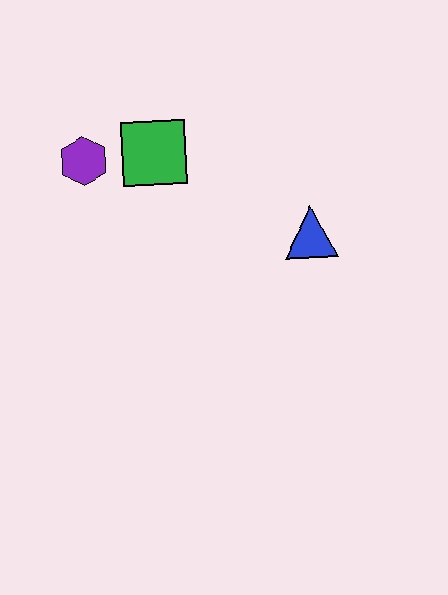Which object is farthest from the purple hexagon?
The blue triangle is farthest from the purple hexagon.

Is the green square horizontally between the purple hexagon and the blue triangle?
Yes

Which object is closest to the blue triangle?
The green square is closest to the blue triangle.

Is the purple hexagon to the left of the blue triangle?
Yes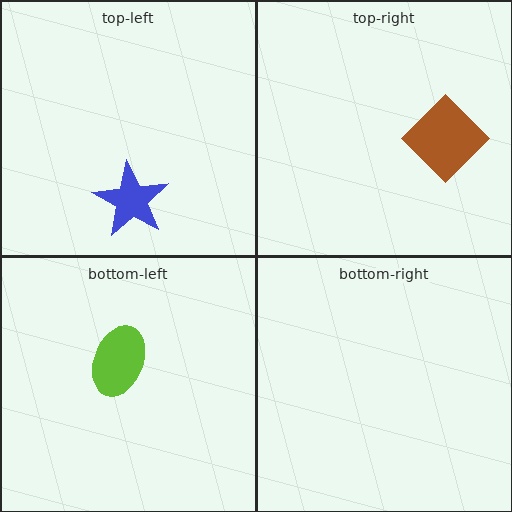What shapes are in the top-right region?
The brown diamond.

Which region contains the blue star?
The top-left region.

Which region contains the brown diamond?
The top-right region.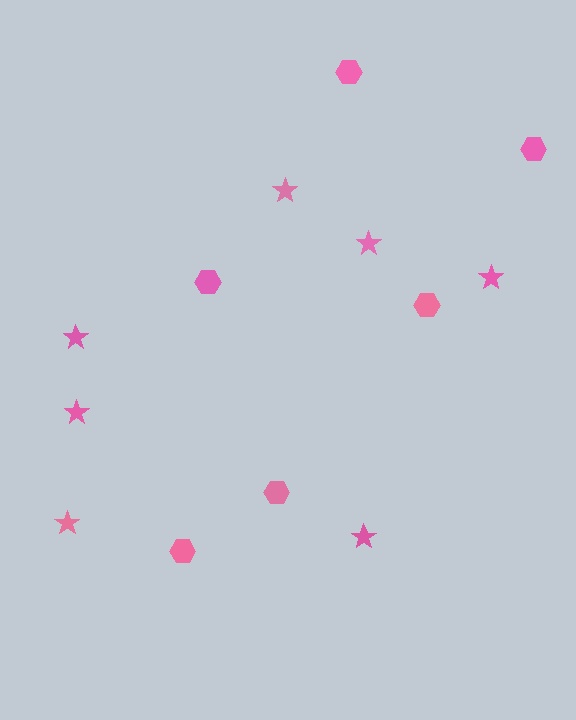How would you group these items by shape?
There are 2 groups: one group of stars (7) and one group of hexagons (6).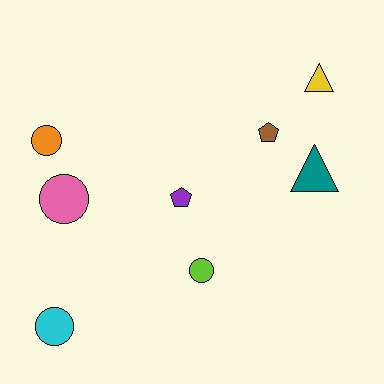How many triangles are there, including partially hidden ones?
There are 2 triangles.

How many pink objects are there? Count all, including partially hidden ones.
There is 1 pink object.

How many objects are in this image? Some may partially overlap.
There are 8 objects.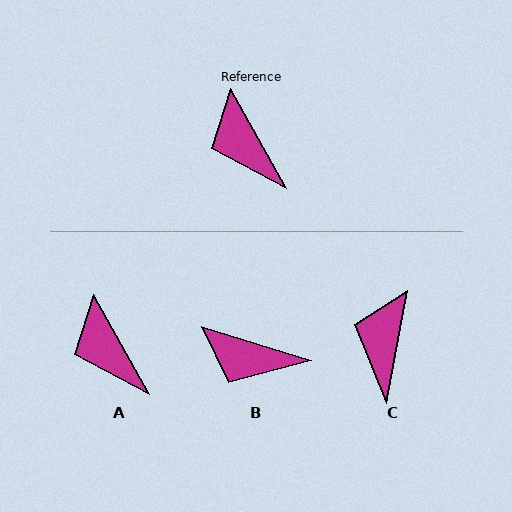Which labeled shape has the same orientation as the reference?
A.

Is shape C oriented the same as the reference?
No, it is off by about 40 degrees.